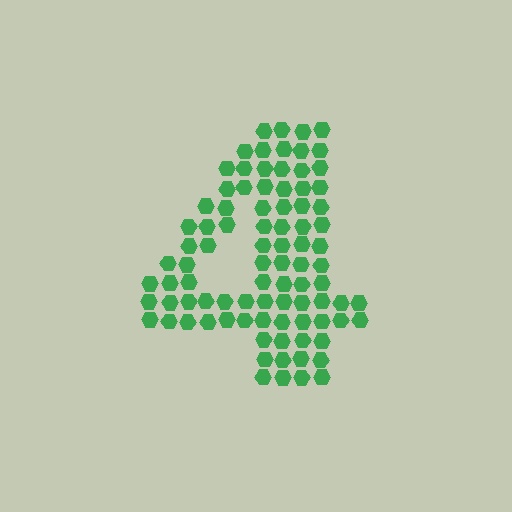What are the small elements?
The small elements are hexagons.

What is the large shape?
The large shape is the digit 4.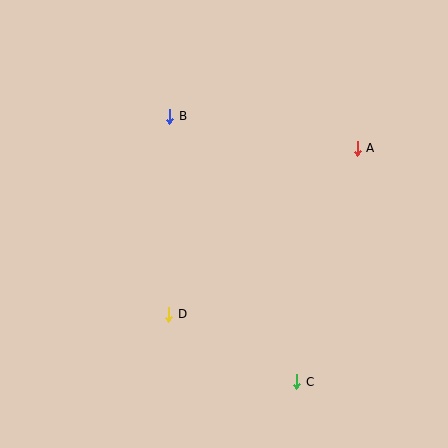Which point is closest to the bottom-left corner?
Point D is closest to the bottom-left corner.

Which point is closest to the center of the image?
Point D at (169, 314) is closest to the center.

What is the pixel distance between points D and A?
The distance between D and A is 252 pixels.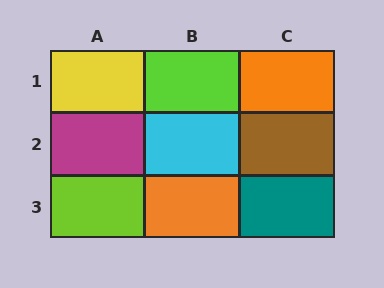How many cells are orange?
2 cells are orange.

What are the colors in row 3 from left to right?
Lime, orange, teal.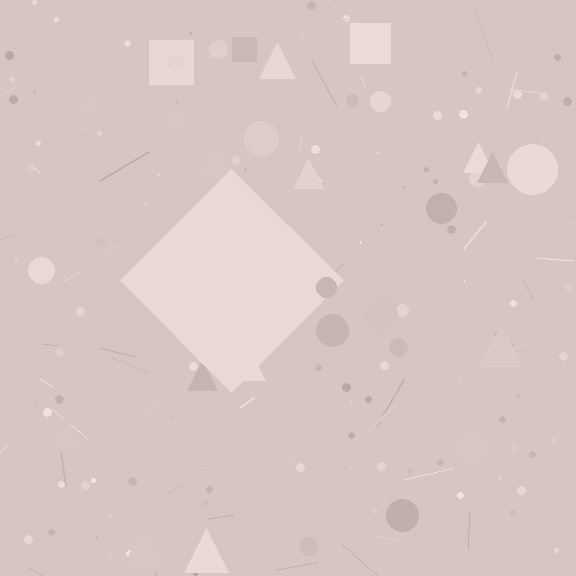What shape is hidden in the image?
A diamond is hidden in the image.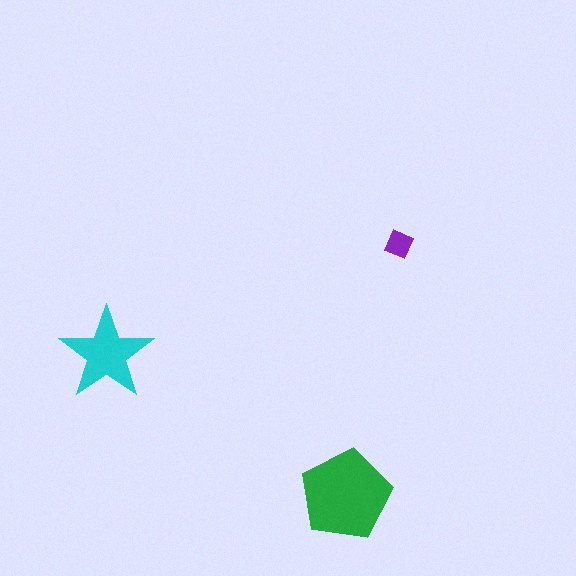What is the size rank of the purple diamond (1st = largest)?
3rd.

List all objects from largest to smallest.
The green pentagon, the cyan star, the purple diamond.